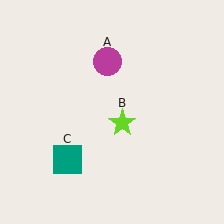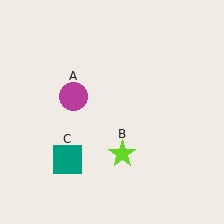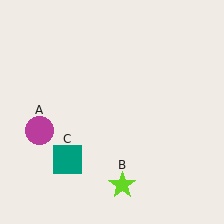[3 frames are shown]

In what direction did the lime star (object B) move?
The lime star (object B) moved down.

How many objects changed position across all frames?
2 objects changed position: magenta circle (object A), lime star (object B).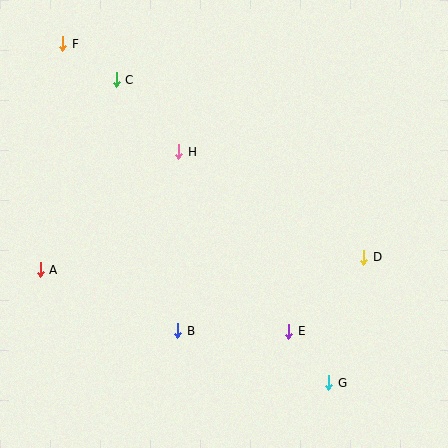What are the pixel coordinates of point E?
Point E is at (289, 331).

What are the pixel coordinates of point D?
Point D is at (364, 257).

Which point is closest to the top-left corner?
Point F is closest to the top-left corner.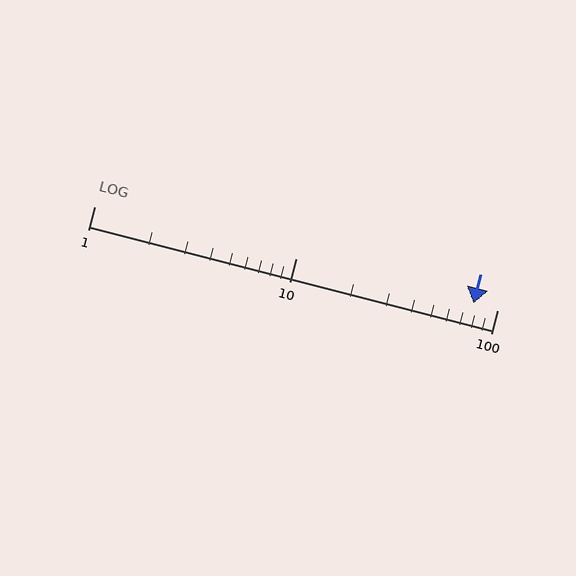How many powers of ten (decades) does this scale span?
The scale spans 2 decades, from 1 to 100.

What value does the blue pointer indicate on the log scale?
The pointer indicates approximately 76.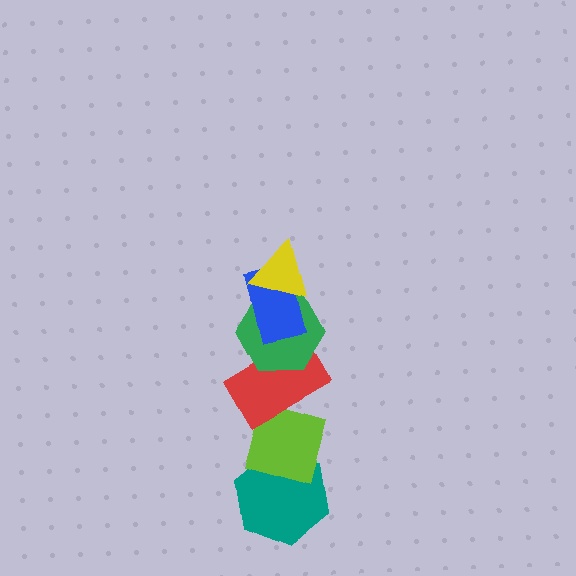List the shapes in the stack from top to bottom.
From top to bottom: the yellow triangle, the blue rectangle, the green hexagon, the red rectangle, the lime square, the teal hexagon.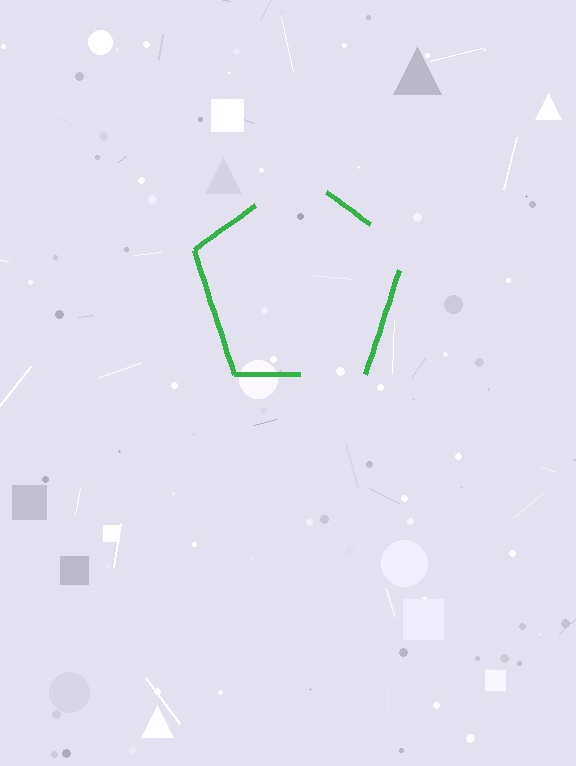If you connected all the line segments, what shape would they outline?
They would outline a pentagon.